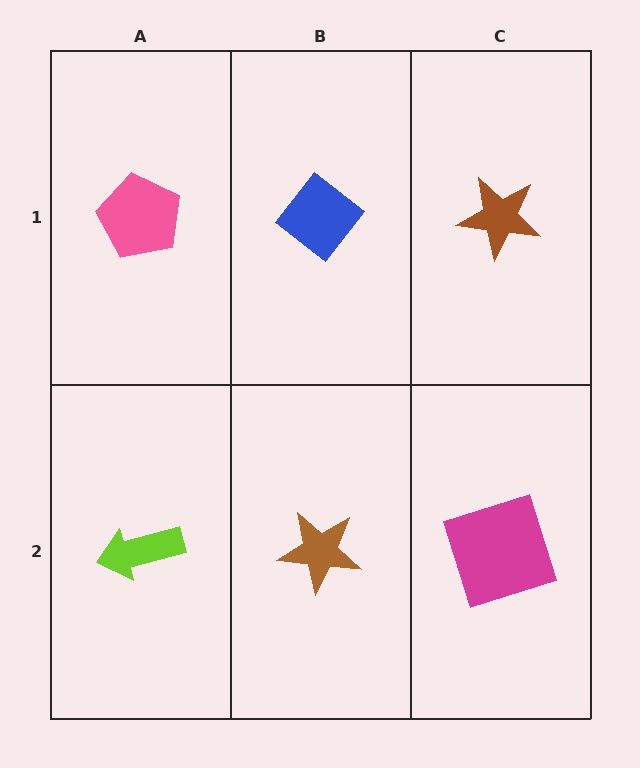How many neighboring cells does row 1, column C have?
2.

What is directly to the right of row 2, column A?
A brown star.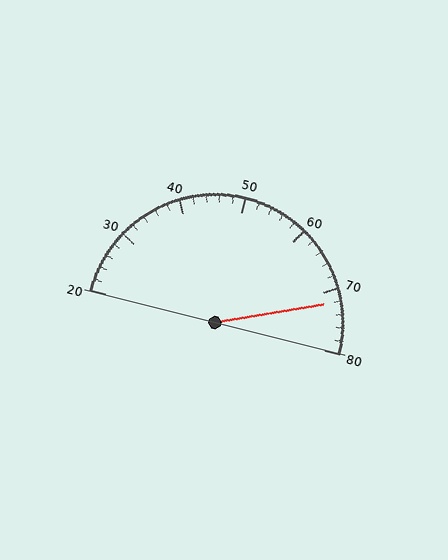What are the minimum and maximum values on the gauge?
The gauge ranges from 20 to 80.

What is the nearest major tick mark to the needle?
The nearest major tick mark is 70.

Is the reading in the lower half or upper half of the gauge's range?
The reading is in the upper half of the range (20 to 80).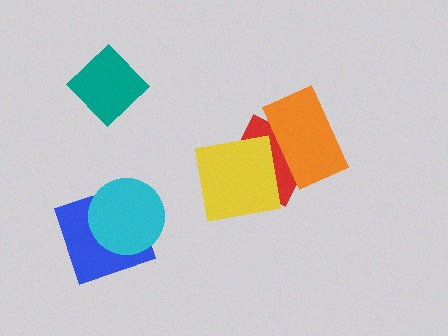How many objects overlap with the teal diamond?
0 objects overlap with the teal diamond.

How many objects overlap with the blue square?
1 object overlaps with the blue square.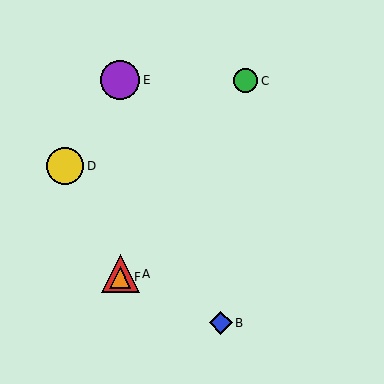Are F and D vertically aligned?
No, F is at x≈120 and D is at x≈65.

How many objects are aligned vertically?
3 objects (A, E, F) are aligned vertically.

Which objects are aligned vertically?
Objects A, E, F are aligned vertically.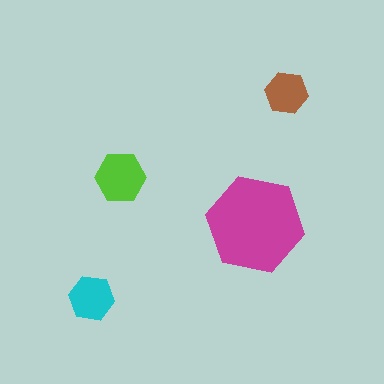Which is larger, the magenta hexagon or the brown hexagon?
The magenta one.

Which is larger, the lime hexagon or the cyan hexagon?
The lime one.